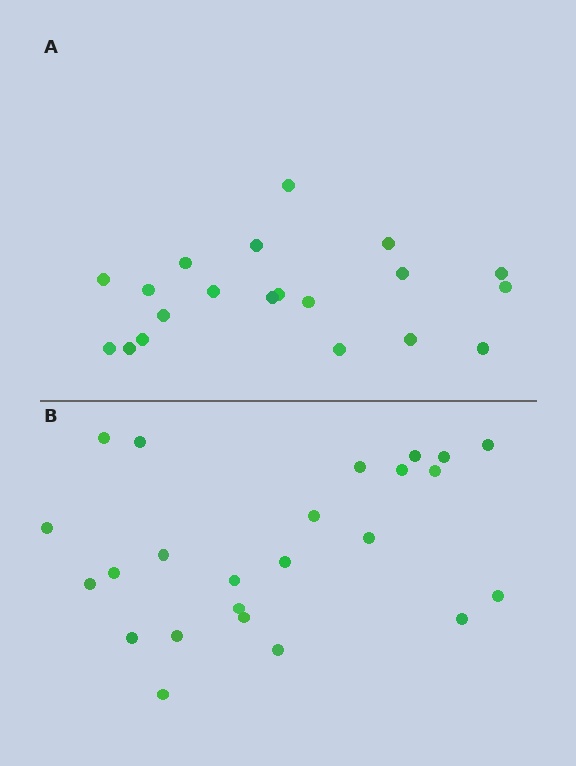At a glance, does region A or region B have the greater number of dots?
Region B (the bottom region) has more dots.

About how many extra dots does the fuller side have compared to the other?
Region B has about 4 more dots than region A.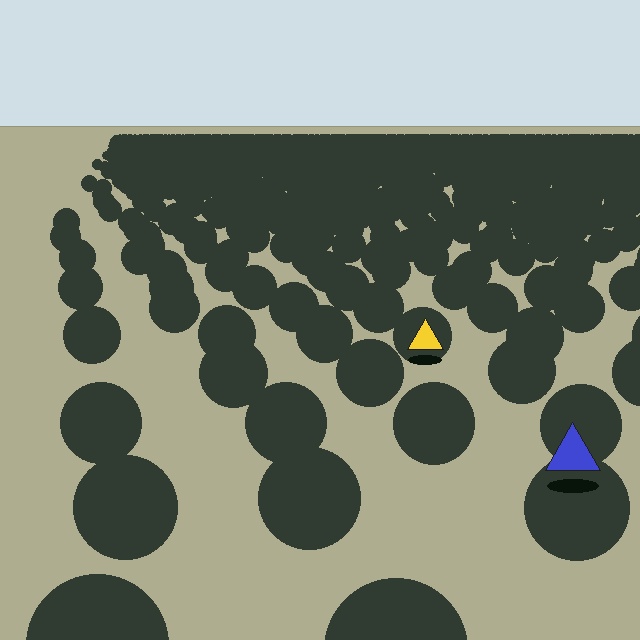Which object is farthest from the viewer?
The yellow triangle is farthest from the viewer. It appears smaller and the ground texture around it is denser.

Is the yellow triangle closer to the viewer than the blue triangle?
No. The blue triangle is closer — you can tell from the texture gradient: the ground texture is coarser near it.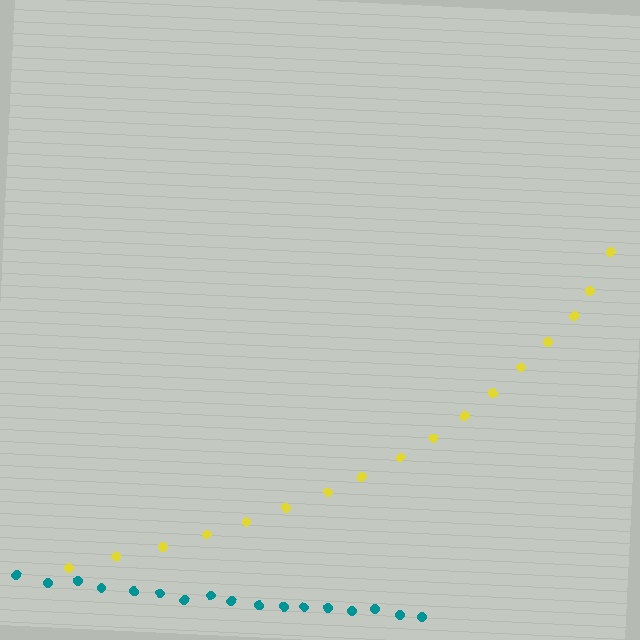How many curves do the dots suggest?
There are 2 distinct paths.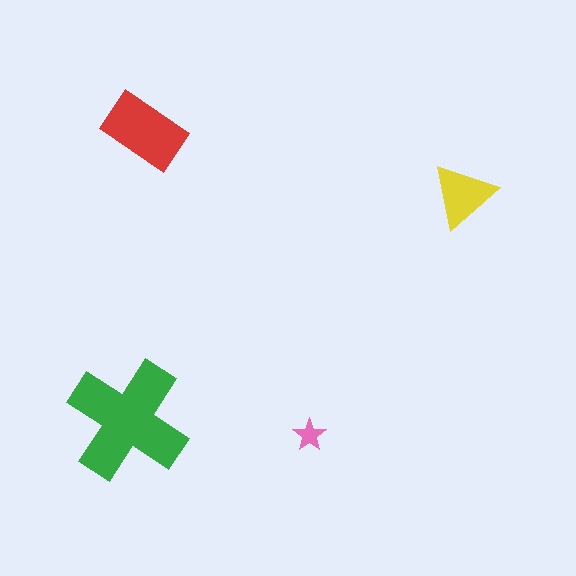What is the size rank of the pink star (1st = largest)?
4th.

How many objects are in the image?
There are 4 objects in the image.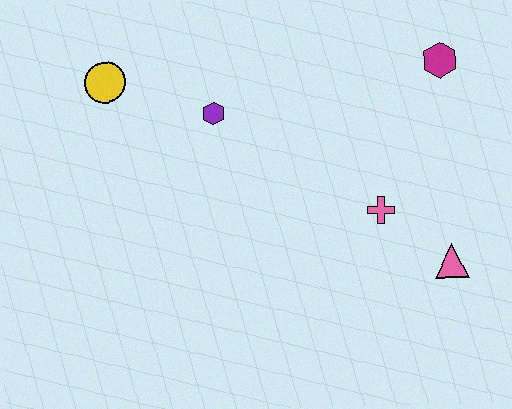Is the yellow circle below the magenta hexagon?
Yes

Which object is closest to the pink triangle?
The pink cross is closest to the pink triangle.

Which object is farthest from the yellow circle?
The pink triangle is farthest from the yellow circle.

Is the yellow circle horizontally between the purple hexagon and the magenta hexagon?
No